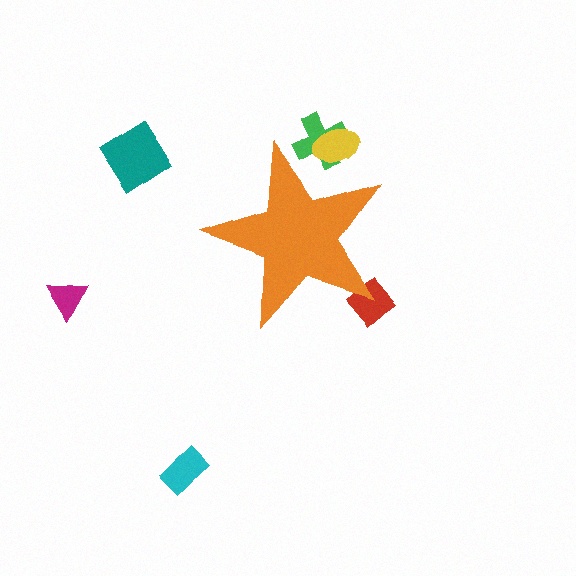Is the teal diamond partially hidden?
No, the teal diamond is fully visible.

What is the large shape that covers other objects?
An orange star.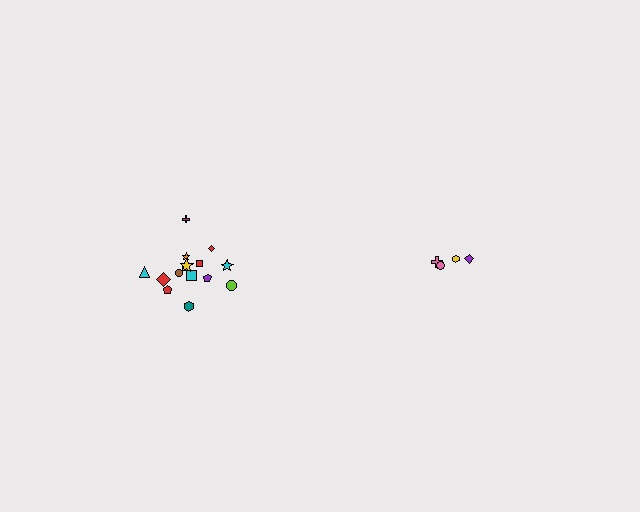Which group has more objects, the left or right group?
The left group.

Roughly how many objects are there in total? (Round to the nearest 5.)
Roughly 20 objects in total.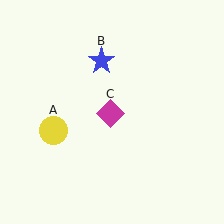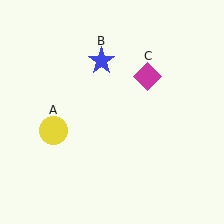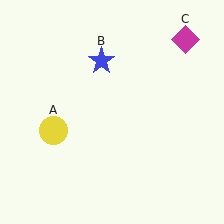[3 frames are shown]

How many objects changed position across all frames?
1 object changed position: magenta diamond (object C).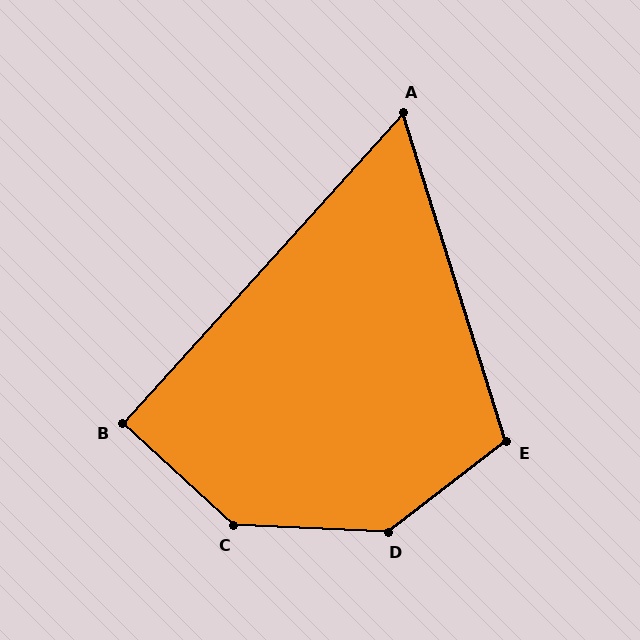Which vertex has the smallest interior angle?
A, at approximately 60 degrees.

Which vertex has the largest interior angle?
D, at approximately 140 degrees.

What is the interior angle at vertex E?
Approximately 110 degrees (obtuse).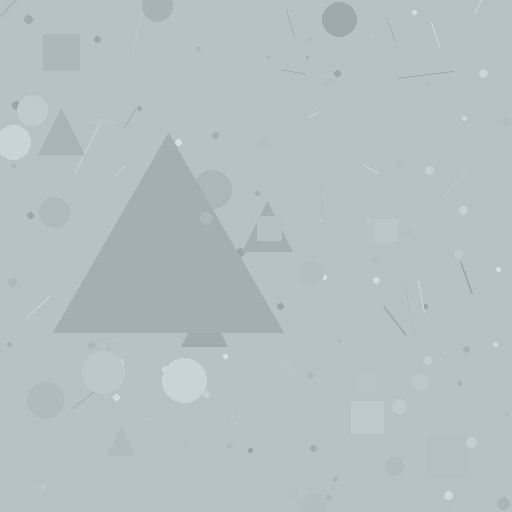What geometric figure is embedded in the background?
A triangle is embedded in the background.